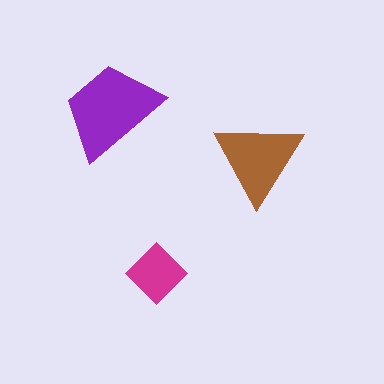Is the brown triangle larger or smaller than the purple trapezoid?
Smaller.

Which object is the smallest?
The magenta diamond.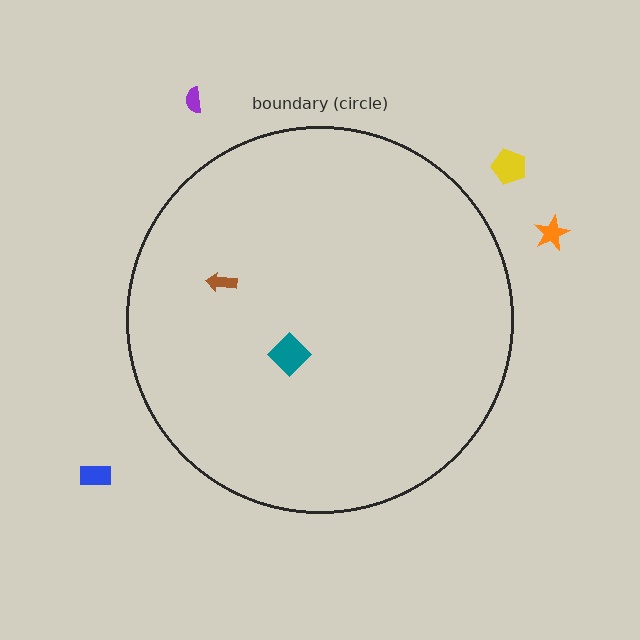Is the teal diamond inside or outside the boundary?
Inside.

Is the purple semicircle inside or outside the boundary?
Outside.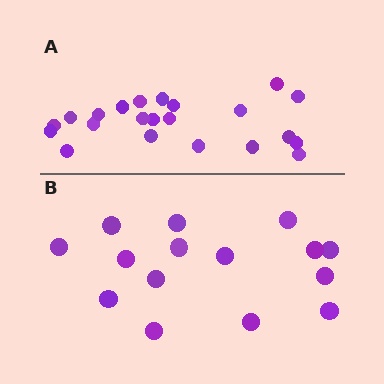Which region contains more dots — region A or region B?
Region A (the top region) has more dots.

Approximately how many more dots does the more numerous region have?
Region A has roughly 8 or so more dots than region B.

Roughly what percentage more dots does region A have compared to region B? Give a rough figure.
About 45% more.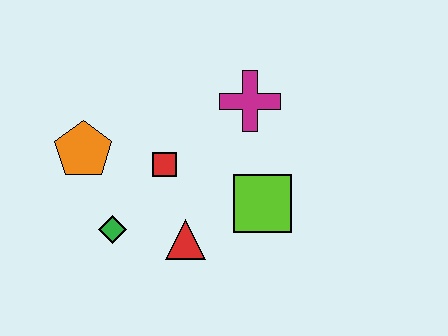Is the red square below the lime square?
No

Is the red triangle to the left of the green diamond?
No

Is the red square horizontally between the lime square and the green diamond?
Yes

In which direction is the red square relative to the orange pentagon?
The red square is to the right of the orange pentagon.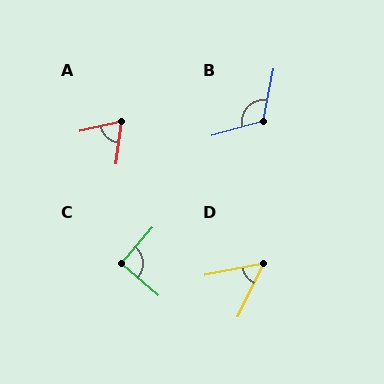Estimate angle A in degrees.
Approximately 69 degrees.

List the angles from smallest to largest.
D (53°), A (69°), C (89°), B (117°).